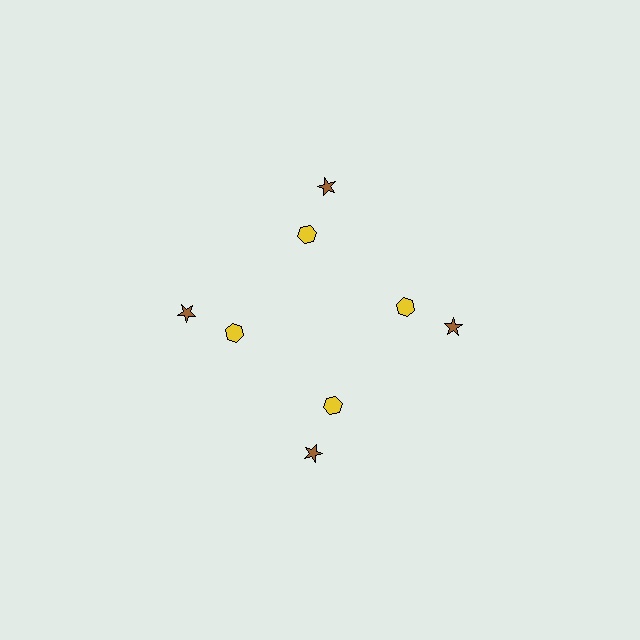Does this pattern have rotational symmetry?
Yes, this pattern has 4-fold rotational symmetry. It looks the same after rotating 90 degrees around the center.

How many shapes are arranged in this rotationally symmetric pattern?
There are 8 shapes, arranged in 4 groups of 2.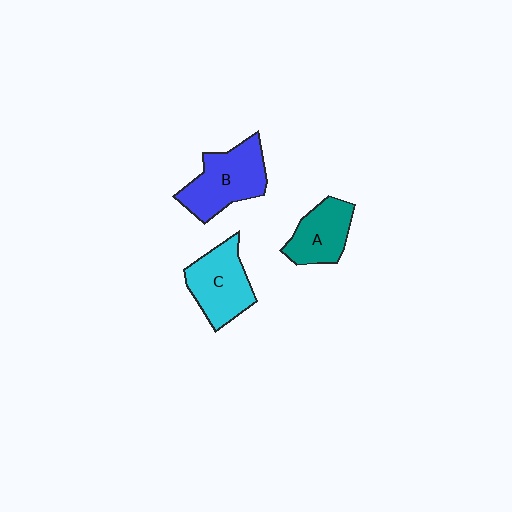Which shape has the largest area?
Shape B (blue).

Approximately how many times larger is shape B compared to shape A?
Approximately 1.4 times.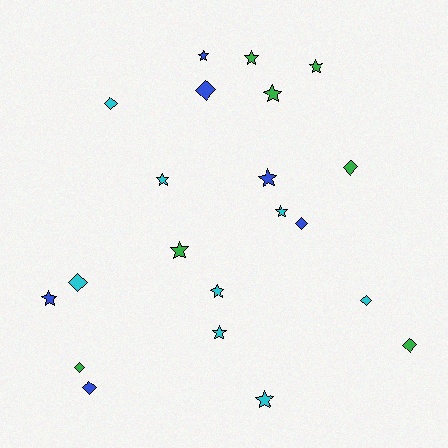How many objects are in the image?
There are 21 objects.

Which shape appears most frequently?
Star, with 12 objects.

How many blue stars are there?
There are 3 blue stars.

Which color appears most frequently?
Cyan, with 8 objects.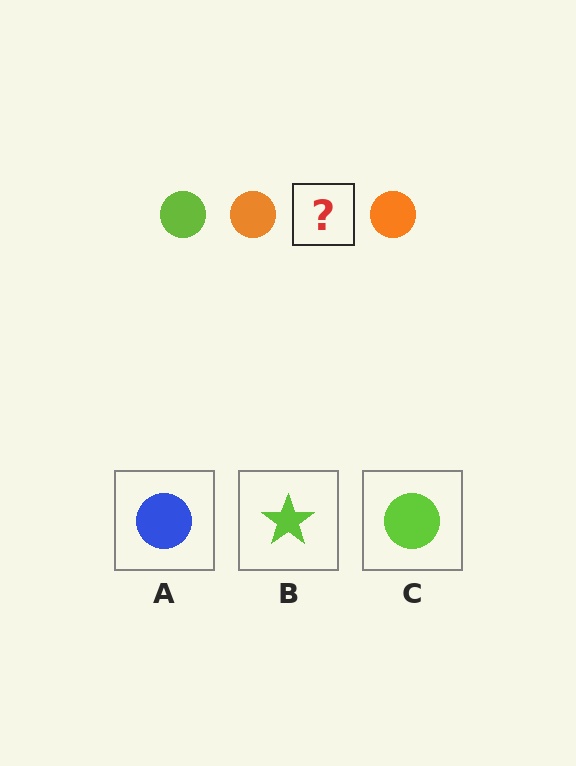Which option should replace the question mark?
Option C.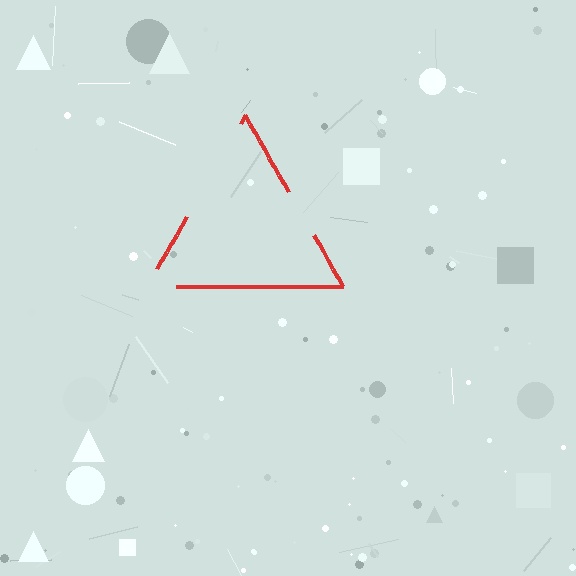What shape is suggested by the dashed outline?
The dashed outline suggests a triangle.